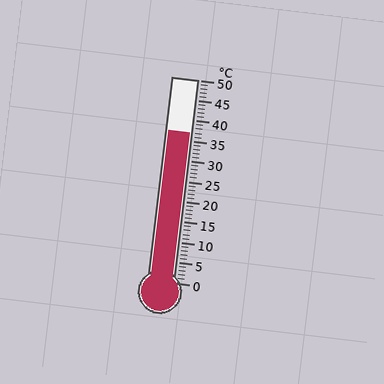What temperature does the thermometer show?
The thermometer shows approximately 37°C.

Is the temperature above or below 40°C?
The temperature is below 40°C.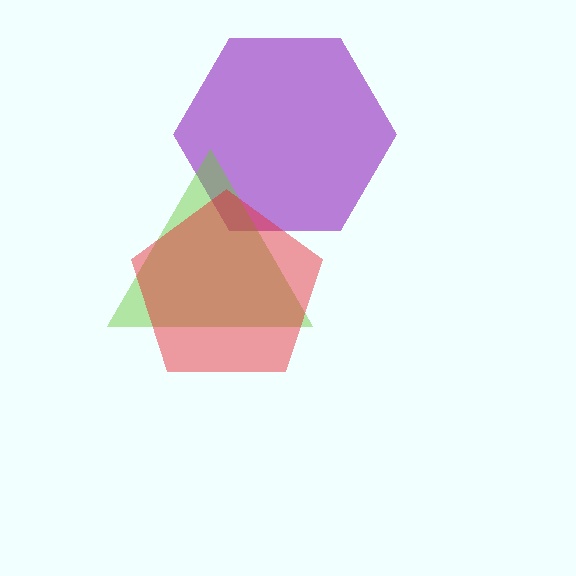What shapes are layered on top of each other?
The layered shapes are: a purple hexagon, a lime triangle, a red pentagon.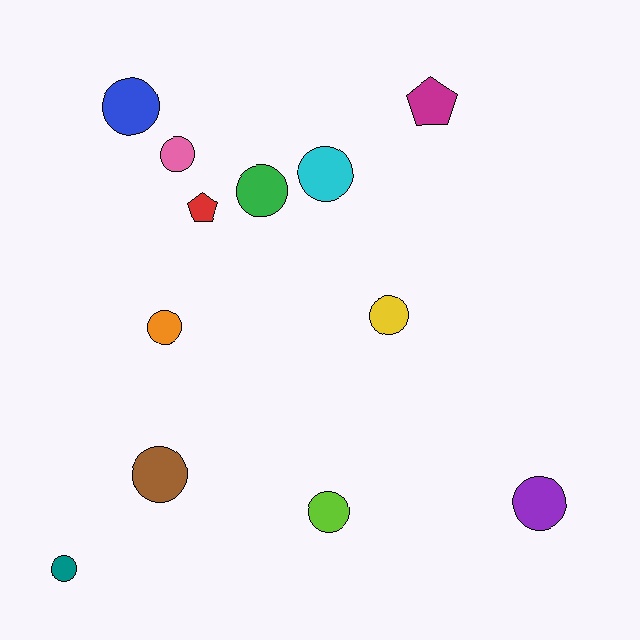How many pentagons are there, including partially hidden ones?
There are 2 pentagons.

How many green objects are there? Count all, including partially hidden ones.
There is 1 green object.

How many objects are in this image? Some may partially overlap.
There are 12 objects.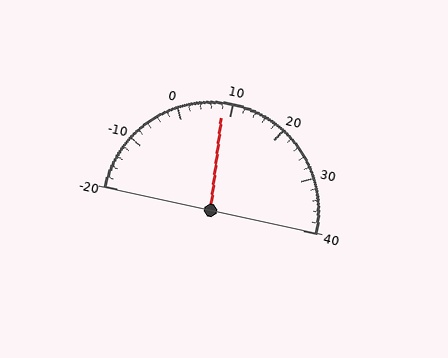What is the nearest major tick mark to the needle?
The nearest major tick mark is 10.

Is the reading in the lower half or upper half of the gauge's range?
The reading is in the lower half of the range (-20 to 40).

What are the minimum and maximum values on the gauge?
The gauge ranges from -20 to 40.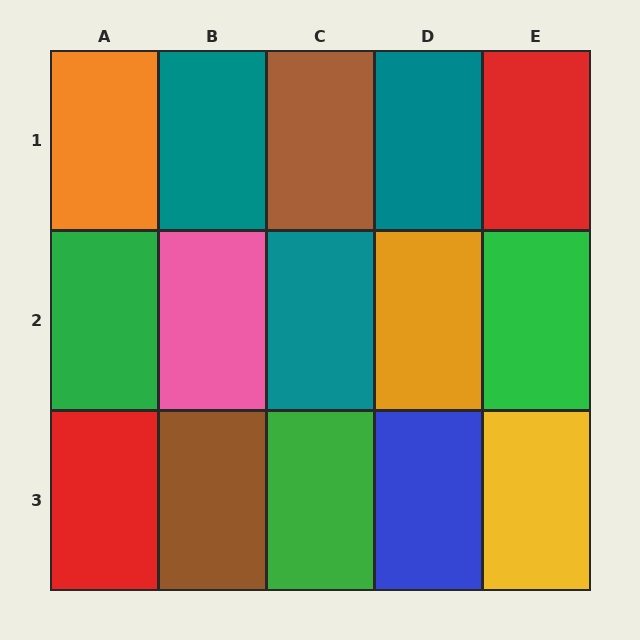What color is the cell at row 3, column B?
Brown.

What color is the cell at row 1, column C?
Brown.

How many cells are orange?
2 cells are orange.